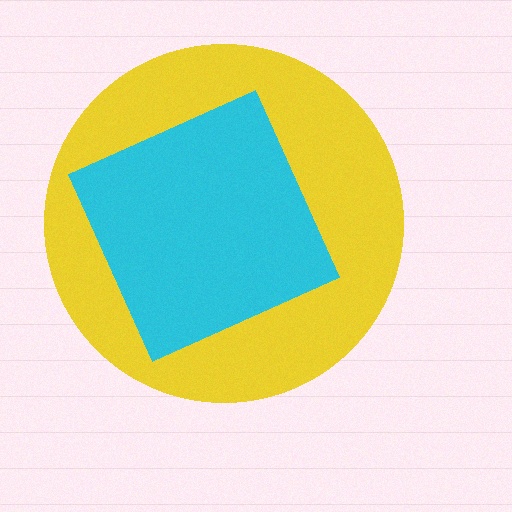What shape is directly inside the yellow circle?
The cyan diamond.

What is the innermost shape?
The cyan diamond.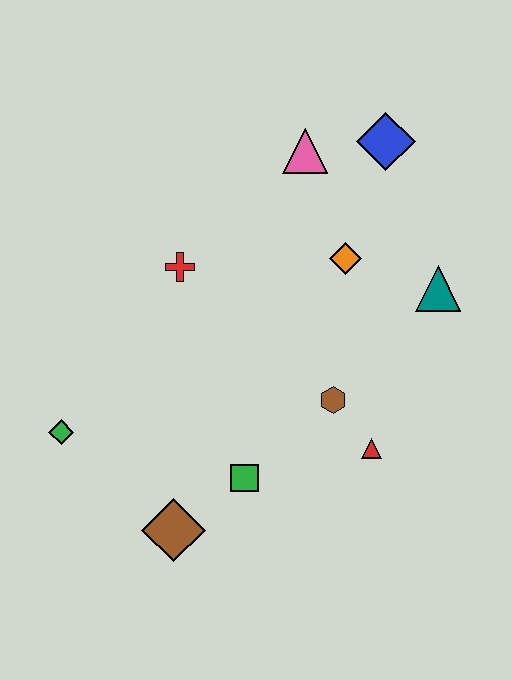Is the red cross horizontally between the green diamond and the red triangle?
Yes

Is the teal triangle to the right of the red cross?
Yes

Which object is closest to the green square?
The brown diamond is closest to the green square.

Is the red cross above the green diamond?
Yes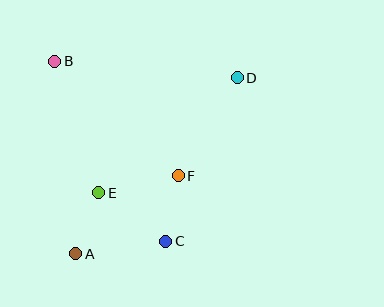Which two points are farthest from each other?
Points A and D are farthest from each other.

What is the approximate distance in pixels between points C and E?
The distance between C and E is approximately 83 pixels.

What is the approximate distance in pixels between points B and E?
The distance between B and E is approximately 138 pixels.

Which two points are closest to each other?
Points A and E are closest to each other.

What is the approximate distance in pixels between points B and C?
The distance between B and C is approximately 211 pixels.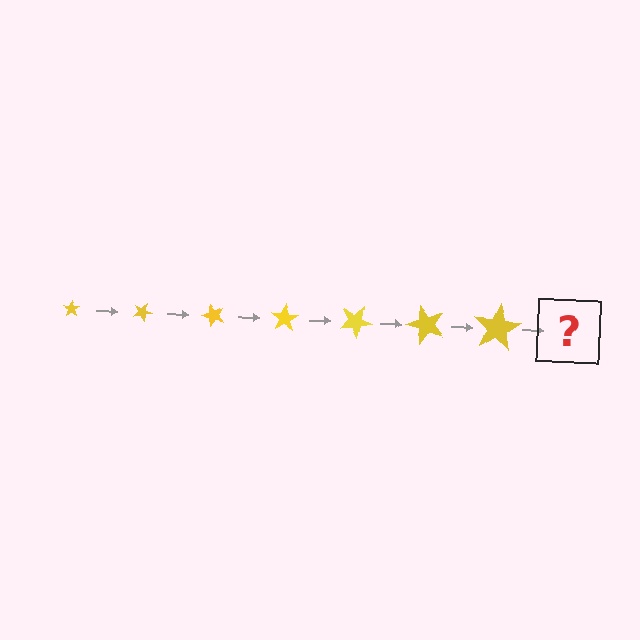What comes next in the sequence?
The next element should be a star, larger than the previous one and rotated 175 degrees from the start.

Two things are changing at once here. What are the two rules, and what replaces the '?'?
The two rules are that the star grows larger each step and it rotates 25 degrees each step. The '?' should be a star, larger than the previous one and rotated 175 degrees from the start.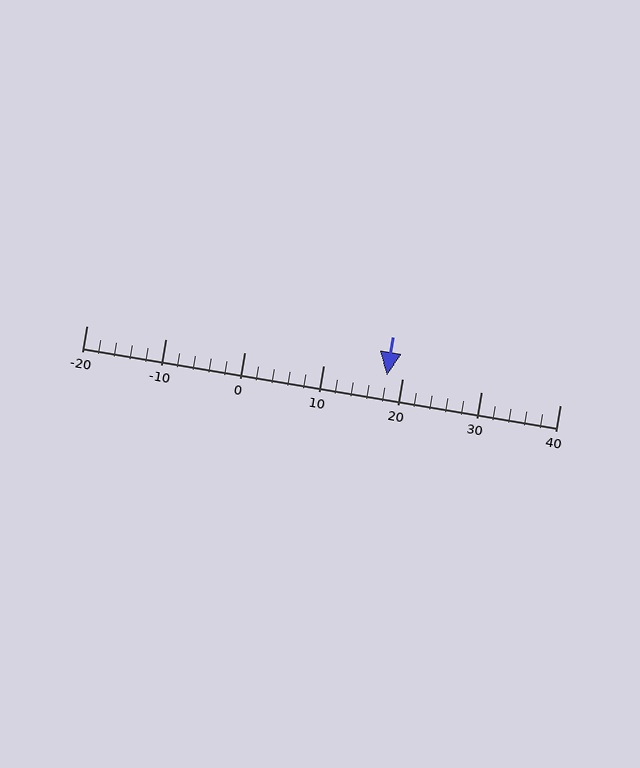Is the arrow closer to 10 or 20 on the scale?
The arrow is closer to 20.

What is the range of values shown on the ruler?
The ruler shows values from -20 to 40.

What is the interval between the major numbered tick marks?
The major tick marks are spaced 10 units apart.